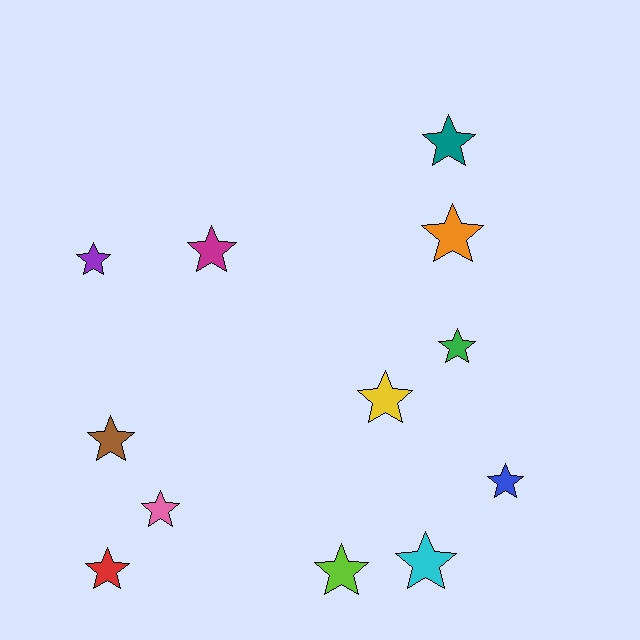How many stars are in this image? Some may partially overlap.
There are 12 stars.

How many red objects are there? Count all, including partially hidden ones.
There is 1 red object.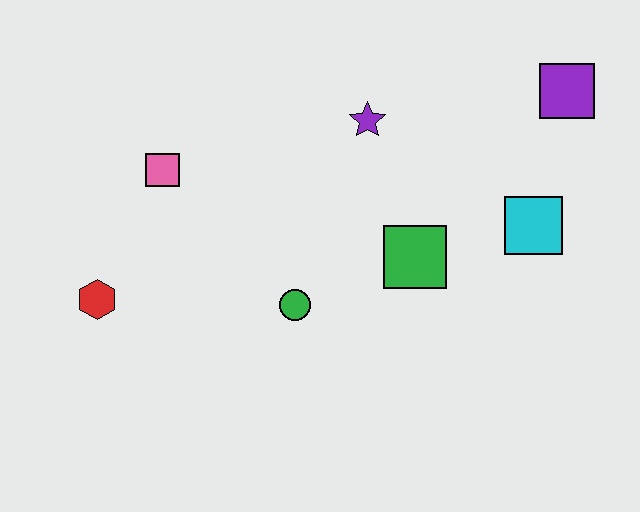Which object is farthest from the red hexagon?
The purple square is farthest from the red hexagon.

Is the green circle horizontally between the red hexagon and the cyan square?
Yes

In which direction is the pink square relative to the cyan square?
The pink square is to the left of the cyan square.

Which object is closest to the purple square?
The cyan square is closest to the purple square.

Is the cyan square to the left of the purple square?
Yes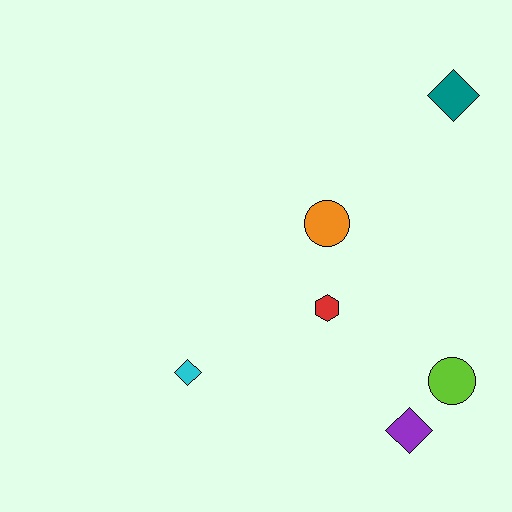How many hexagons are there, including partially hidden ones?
There is 1 hexagon.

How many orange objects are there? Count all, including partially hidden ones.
There is 1 orange object.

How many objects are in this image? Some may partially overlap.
There are 6 objects.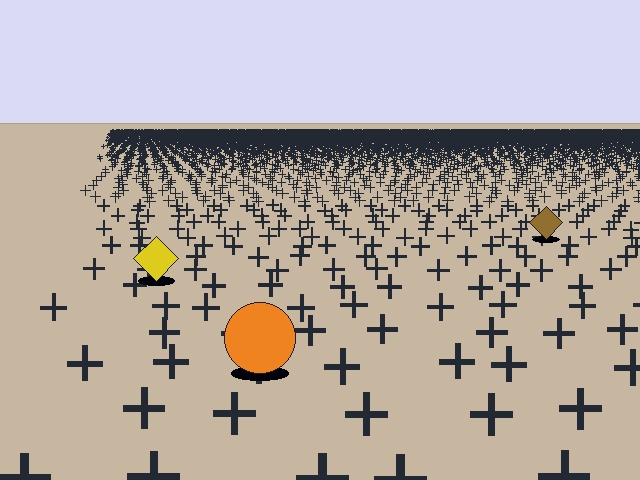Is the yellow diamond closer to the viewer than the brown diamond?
Yes. The yellow diamond is closer — you can tell from the texture gradient: the ground texture is coarser near it.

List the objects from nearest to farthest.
From nearest to farthest: the orange circle, the yellow diamond, the brown diamond.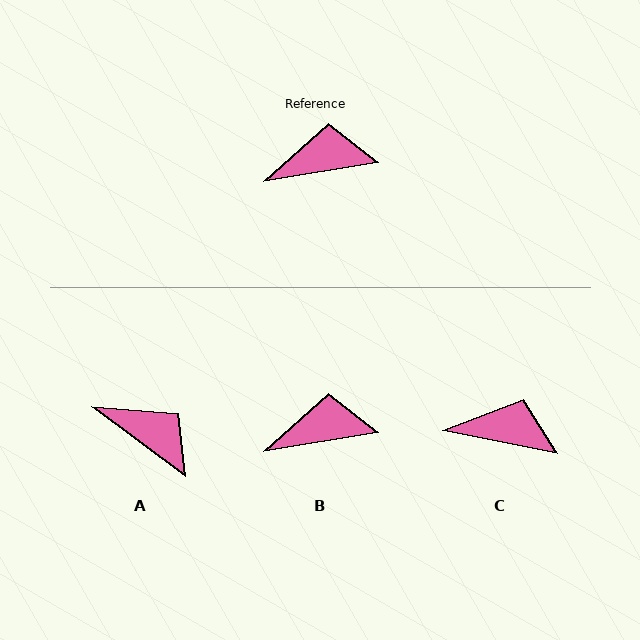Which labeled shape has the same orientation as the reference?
B.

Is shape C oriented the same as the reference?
No, it is off by about 21 degrees.